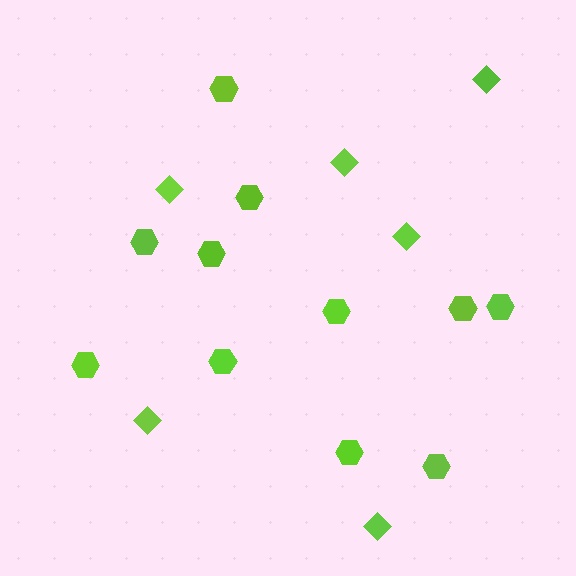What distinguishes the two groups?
There are 2 groups: one group of hexagons (11) and one group of diamonds (6).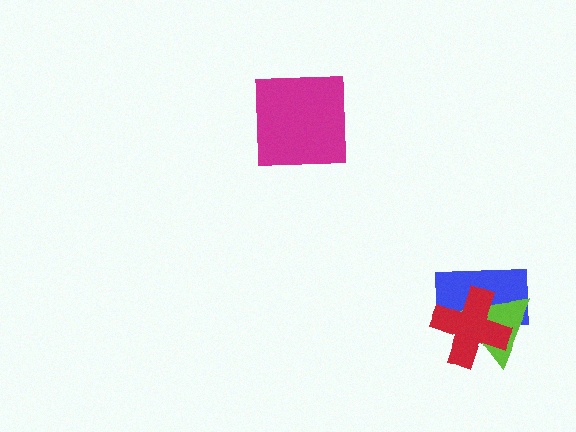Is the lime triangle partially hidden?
Yes, it is partially covered by another shape.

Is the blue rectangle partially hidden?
Yes, it is partially covered by another shape.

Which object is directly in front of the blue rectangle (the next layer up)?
The lime triangle is directly in front of the blue rectangle.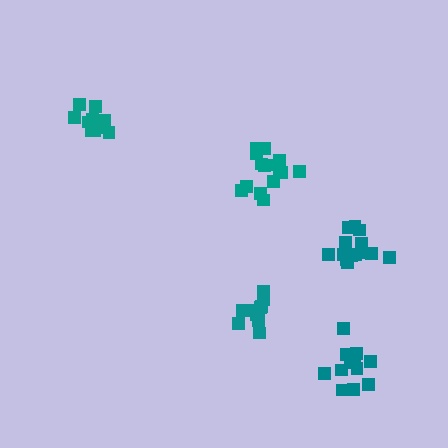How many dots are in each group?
Group 1: 12 dots, Group 2: 11 dots, Group 3: 14 dots, Group 4: 12 dots, Group 5: 15 dots (64 total).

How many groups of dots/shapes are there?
There are 5 groups.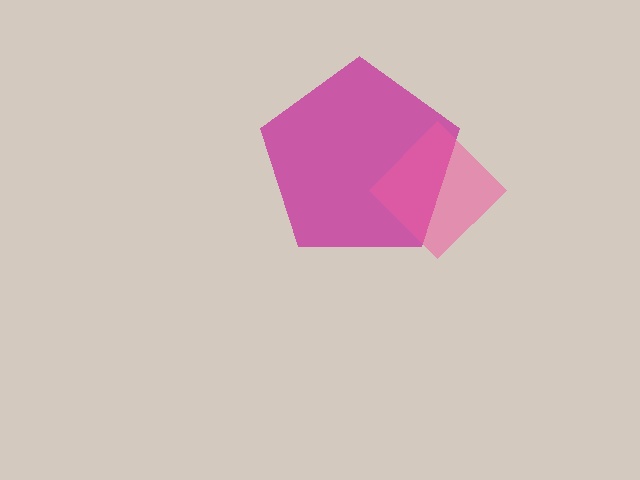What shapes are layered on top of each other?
The layered shapes are: a magenta pentagon, a pink diamond.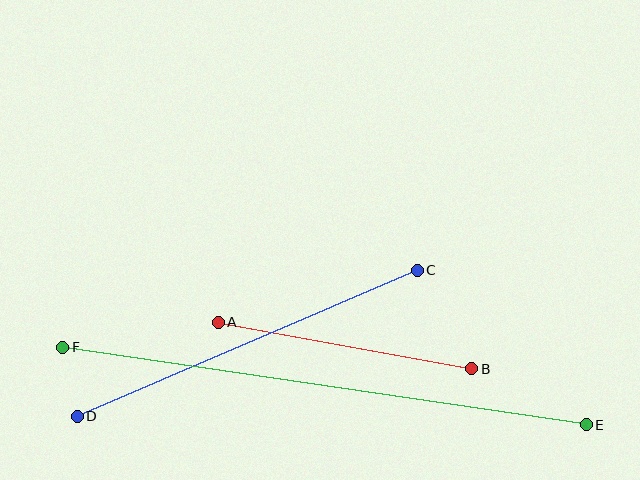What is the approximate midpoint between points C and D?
The midpoint is at approximately (247, 343) pixels.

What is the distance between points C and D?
The distance is approximately 370 pixels.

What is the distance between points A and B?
The distance is approximately 258 pixels.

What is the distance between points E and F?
The distance is approximately 529 pixels.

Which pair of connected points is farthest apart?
Points E and F are farthest apart.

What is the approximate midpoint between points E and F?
The midpoint is at approximately (325, 386) pixels.